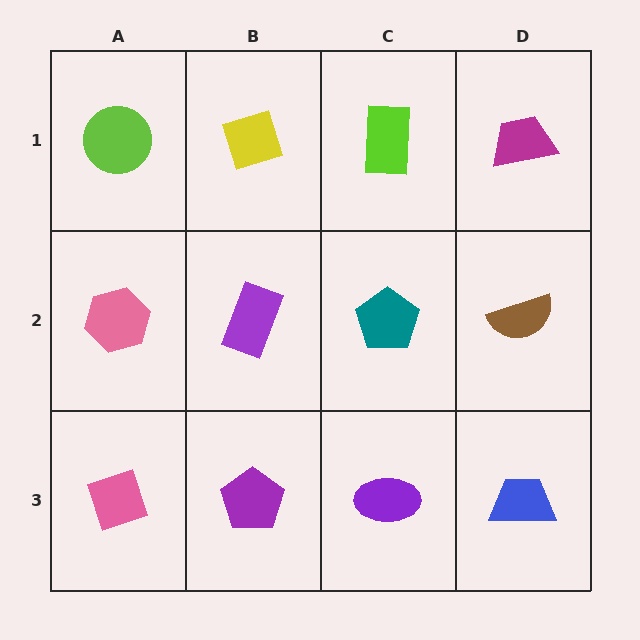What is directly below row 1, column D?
A brown semicircle.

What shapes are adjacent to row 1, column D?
A brown semicircle (row 2, column D), a lime rectangle (row 1, column C).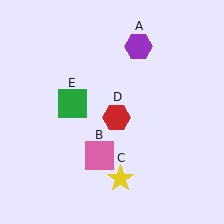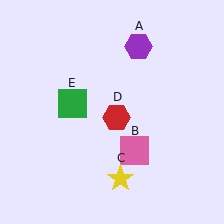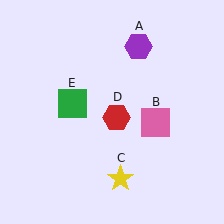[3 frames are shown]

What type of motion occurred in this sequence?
The pink square (object B) rotated counterclockwise around the center of the scene.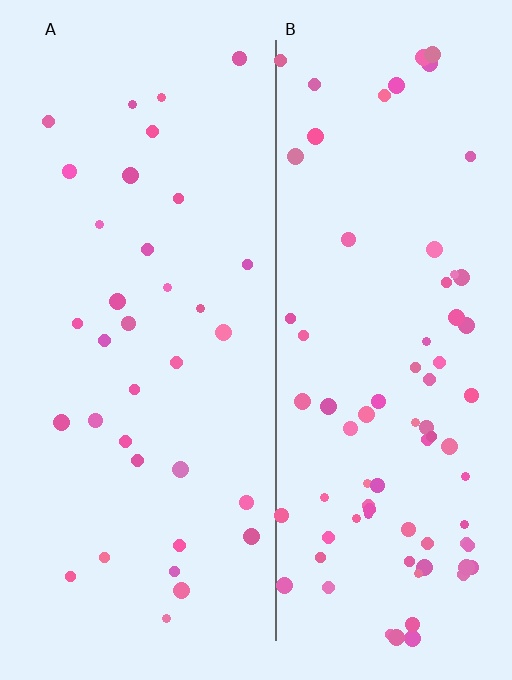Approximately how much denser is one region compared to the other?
Approximately 2.3× — region B over region A.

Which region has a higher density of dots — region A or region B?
B (the right).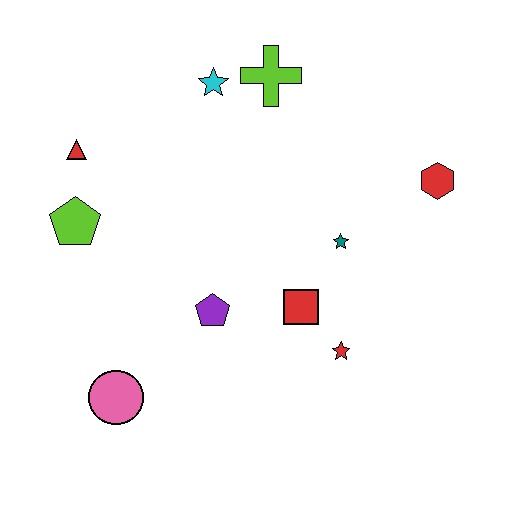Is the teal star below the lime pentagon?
Yes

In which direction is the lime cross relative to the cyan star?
The lime cross is to the right of the cyan star.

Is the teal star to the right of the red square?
Yes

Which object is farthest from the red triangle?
The red hexagon is farthest from the red triangle.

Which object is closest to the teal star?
The red square is closest to the teal star.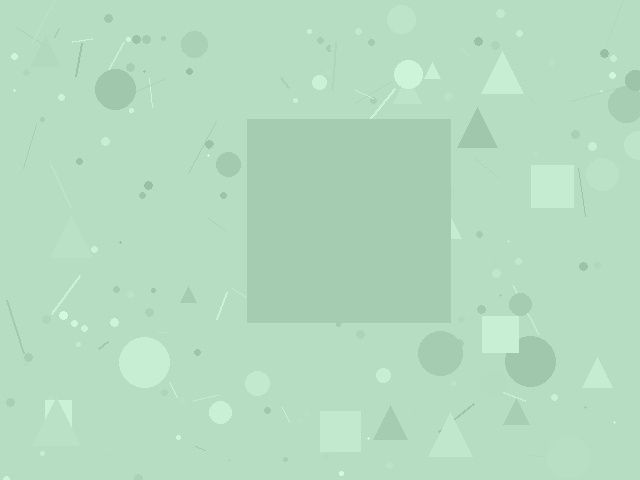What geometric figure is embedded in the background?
A square is embedded in the background.